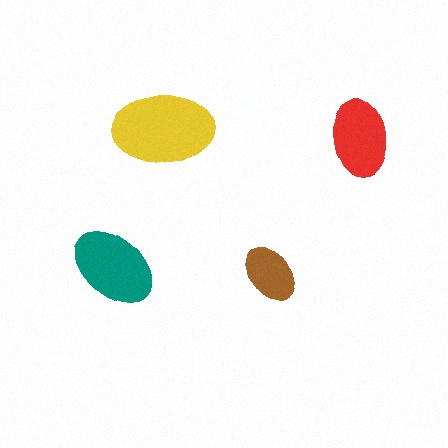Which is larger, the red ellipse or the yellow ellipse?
The yellow one.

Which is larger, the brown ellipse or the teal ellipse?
The teal one.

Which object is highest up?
The yellow ellipse is topmost.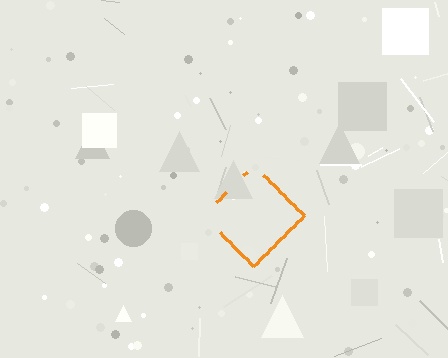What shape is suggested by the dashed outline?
The dashed outline suggests a diamond.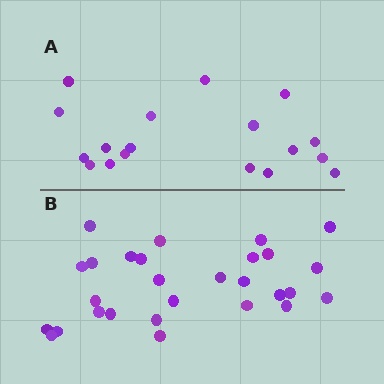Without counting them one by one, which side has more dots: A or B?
Region B (the bottom region) has more dots.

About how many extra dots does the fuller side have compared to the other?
Region B has roughly 10 or so more dots than region A.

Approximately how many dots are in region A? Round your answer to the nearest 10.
About 20 dots. (The exact count is 18, which rounds to 20.)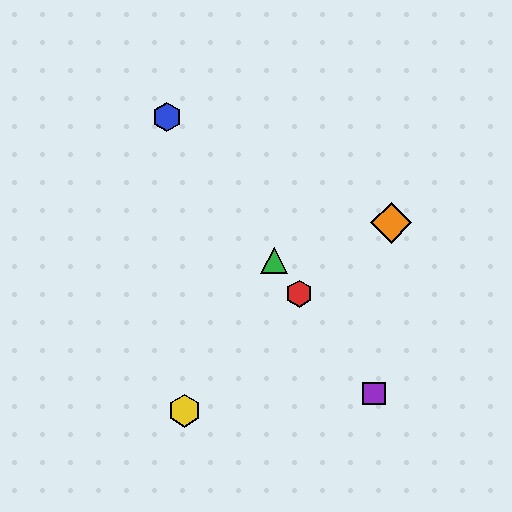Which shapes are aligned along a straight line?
The red hexagon, the blue hexagon, the green triangle, the purple square are aligned along a straight line.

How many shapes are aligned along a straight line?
4 shapes (the red hexagon, the blue hexagon, the green triangle, the purple square) are aligned along a straight line.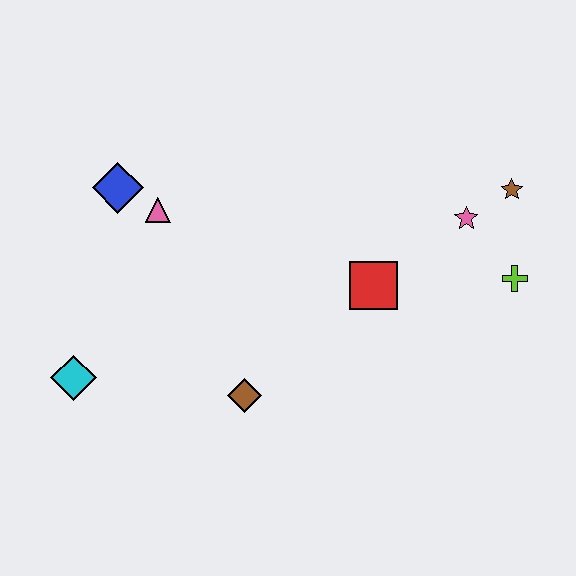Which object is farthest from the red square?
The cyan diamond is farthest from the red square.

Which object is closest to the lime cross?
The pink star is closest to the lime cross.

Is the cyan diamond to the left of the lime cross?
Yes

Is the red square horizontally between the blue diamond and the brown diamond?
No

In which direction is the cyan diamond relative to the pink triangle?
The cyan diamond is below the pink triangle.